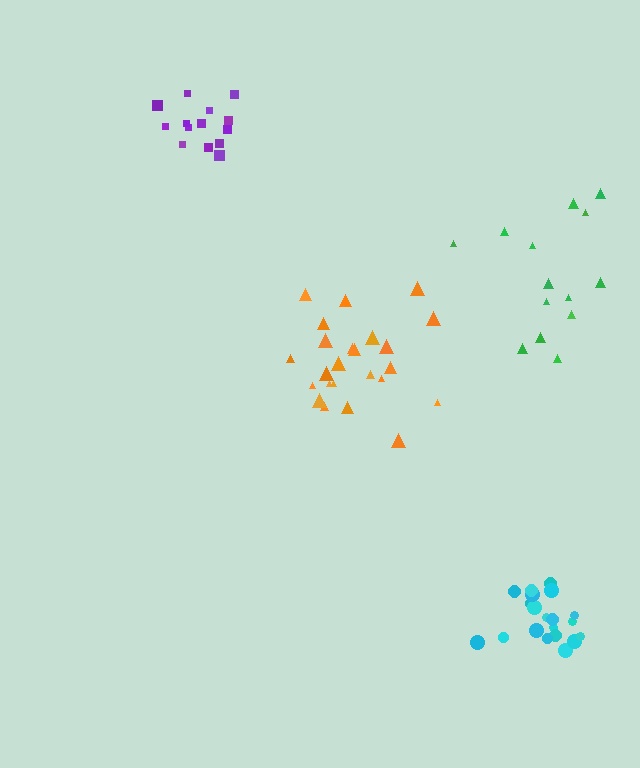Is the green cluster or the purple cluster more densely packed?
Purple.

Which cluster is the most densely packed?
Purple.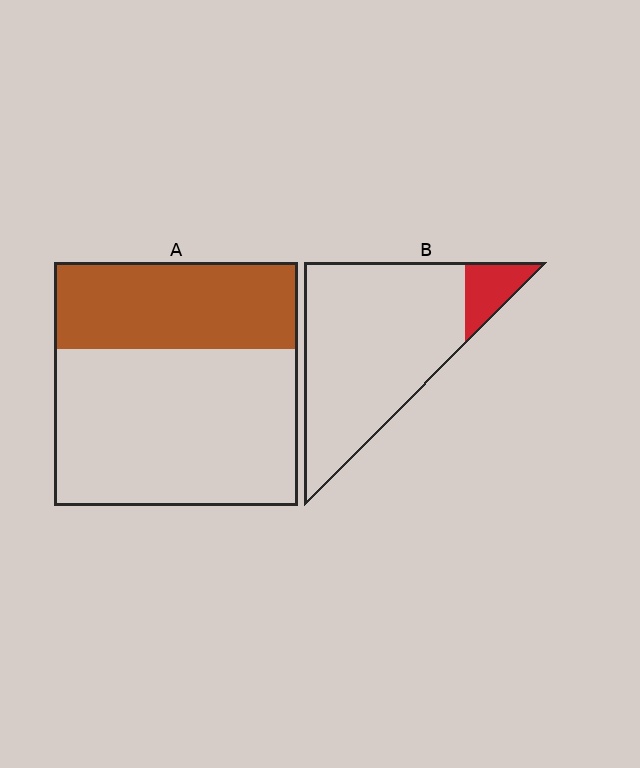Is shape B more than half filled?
No.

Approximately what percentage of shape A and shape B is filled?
A is approximately 35% and B is approximately 10%.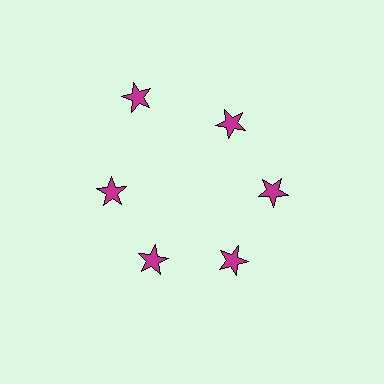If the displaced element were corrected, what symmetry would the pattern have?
It would have 6-fold rotational symmetry — the pattern would map onto itself every 60 degrees.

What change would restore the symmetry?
The symmetry would be restored by moving it inward, back onto the ring so that all 6 stars sit at equal angles and equal distance from the center.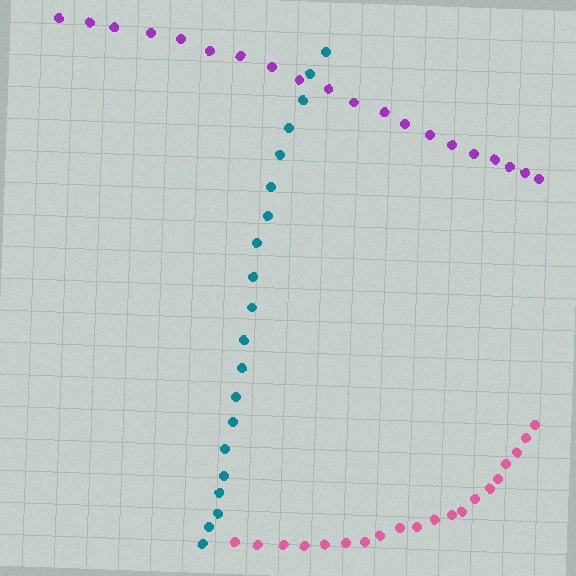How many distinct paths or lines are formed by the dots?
There are 3 distinct paths.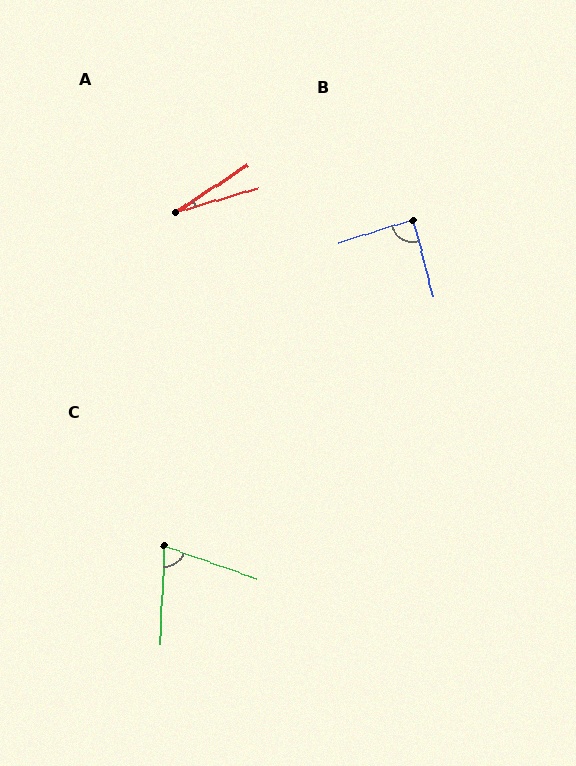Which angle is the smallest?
A, at approximately 17 degrees.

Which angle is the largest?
B, at approximately 88 degrees.